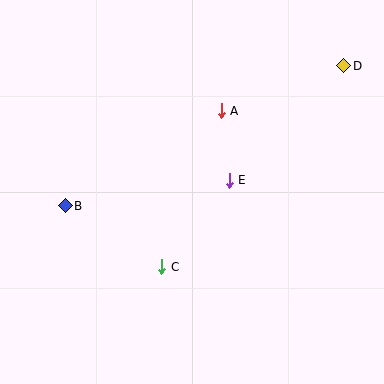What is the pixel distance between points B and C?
The distance between B and C is 114 pixels.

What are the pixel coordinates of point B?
Point B is at (65, 206).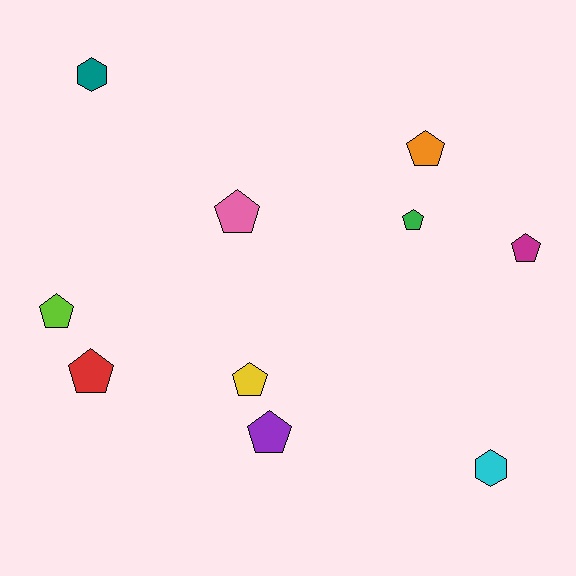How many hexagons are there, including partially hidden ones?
There are 2 hexagons.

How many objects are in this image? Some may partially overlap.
There are 10 objects.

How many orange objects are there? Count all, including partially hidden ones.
There is 1 orange object.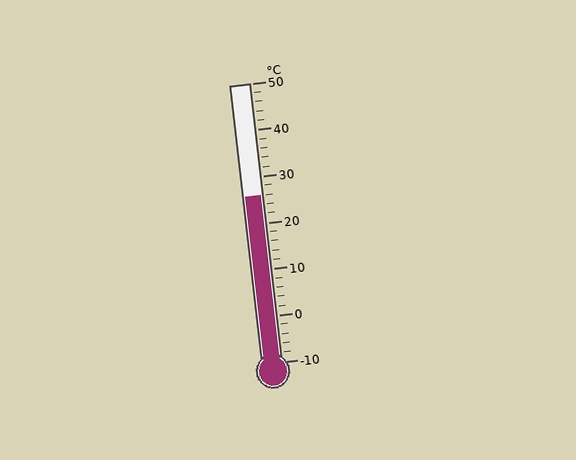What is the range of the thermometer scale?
The thermometer scale ranges from -10°C to 50°C.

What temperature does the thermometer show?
The thermometer shows approximately 26°C.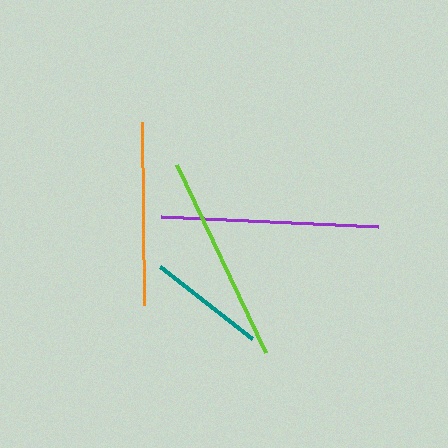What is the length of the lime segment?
The lime segment is approximately 208 pixels long.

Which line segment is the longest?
The purple line is the longest at approximately 217 pixels.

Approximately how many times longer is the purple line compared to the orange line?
The purple line is approximately 1.2 times the length of the orange line.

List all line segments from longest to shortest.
From longest to shortest: purple, lime, orange, teal.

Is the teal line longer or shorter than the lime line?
The lime line is longer than the teal line.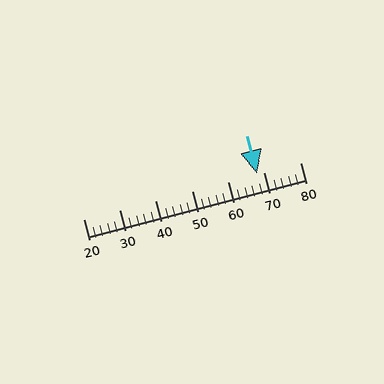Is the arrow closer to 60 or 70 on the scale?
The arrow is closer to 70.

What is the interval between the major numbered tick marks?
The major tick marks are spaced 10 units apart.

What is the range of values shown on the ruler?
The ruler shows values from 20 to 80.